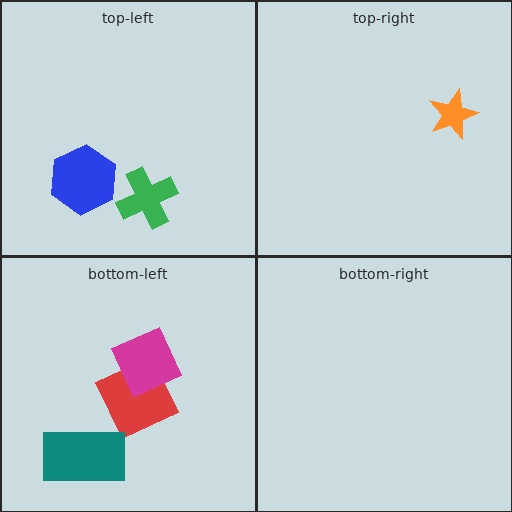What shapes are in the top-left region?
The blue hexagon, the green cross.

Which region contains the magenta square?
The bottom-left region.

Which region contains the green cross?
The top-left region.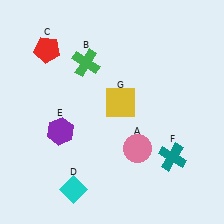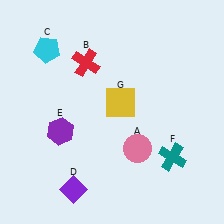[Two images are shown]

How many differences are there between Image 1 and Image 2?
There are 3 differences between the two images.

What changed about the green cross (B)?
In Image 1, B is green. In Image 2, it changed to red.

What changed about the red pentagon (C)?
In Image 1, C is red. In Image 2, it changed to cyan.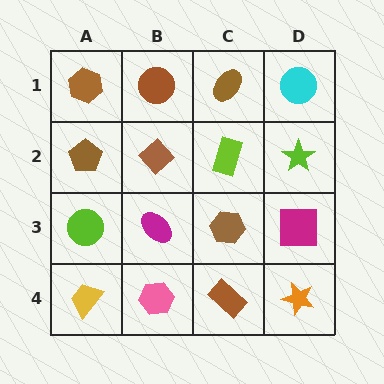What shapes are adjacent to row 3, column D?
A lime star (row 2, column D), an orange star (row 4, column D), a brown hexagon (row 3, column C).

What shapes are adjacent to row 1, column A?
A brown pentagon (row 2, column A), a brown circle (row 1, column B).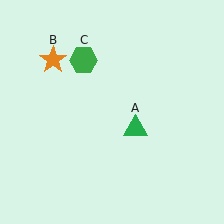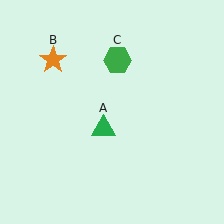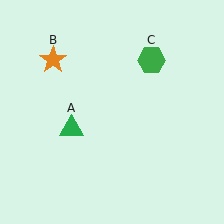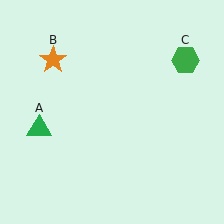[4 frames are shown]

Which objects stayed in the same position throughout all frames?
Orange star (object B) remained stationary.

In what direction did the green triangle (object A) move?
The green triangle (object A) moved left.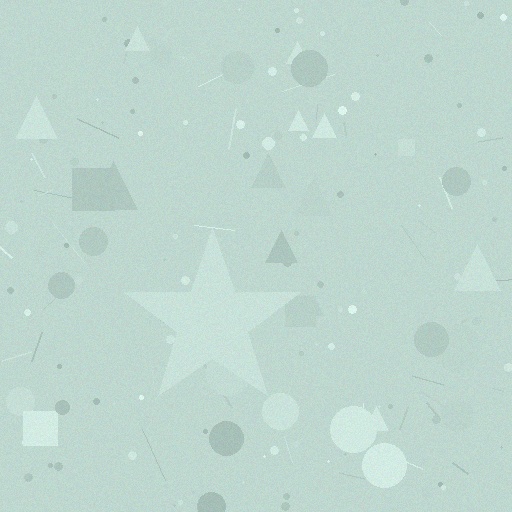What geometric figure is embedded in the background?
A star is embedded in the background.